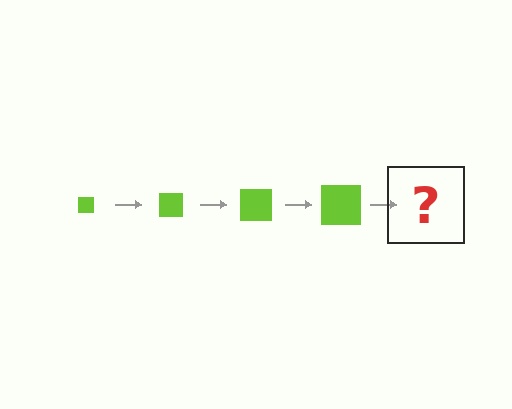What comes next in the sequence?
The next element should be a lime square, larger than the previous one.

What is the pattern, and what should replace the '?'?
The pattern is that the square gets progressively larger each step. The '?' should be a lime square, larger than the previous one.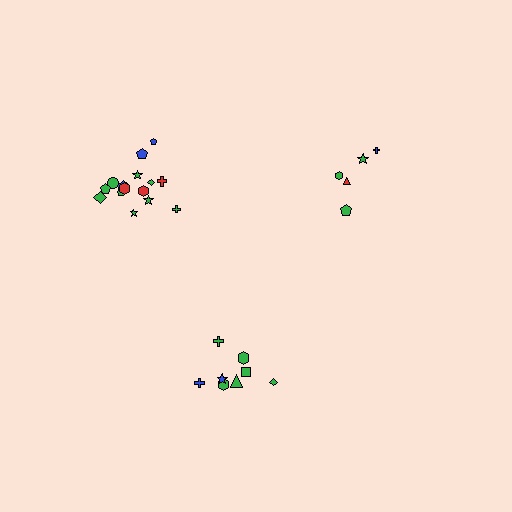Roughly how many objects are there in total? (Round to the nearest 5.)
Roughly 30 objects in total.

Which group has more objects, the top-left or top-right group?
The top-left group.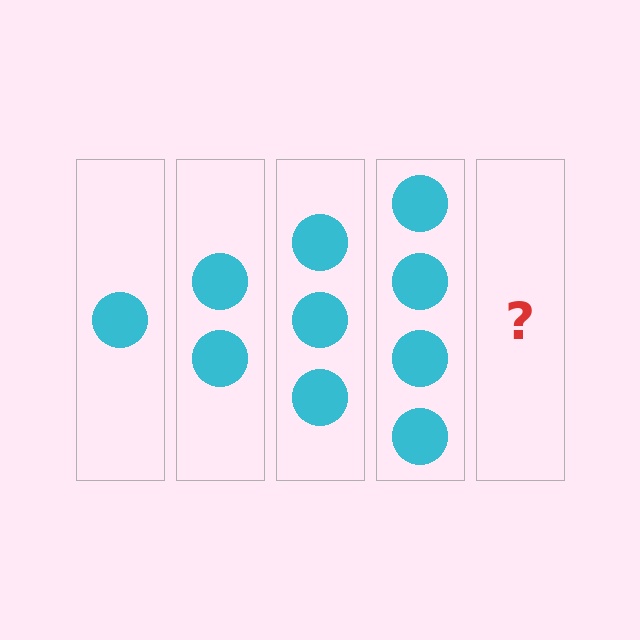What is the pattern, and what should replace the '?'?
The pattern is that each step adds one more circle. The '?' should be 5 circles.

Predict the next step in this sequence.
The next step is 5 circles.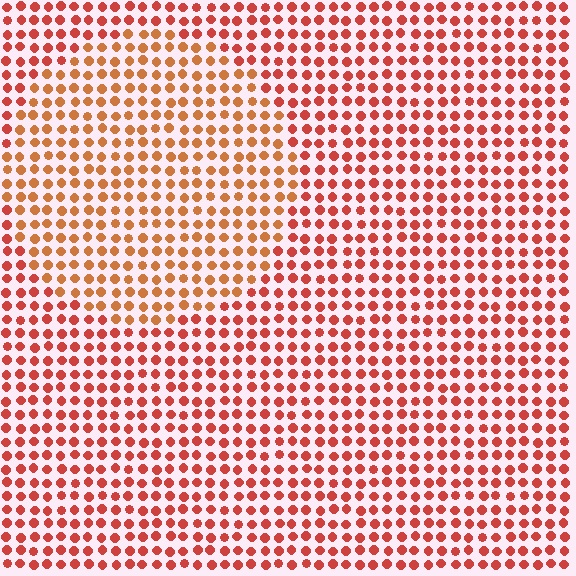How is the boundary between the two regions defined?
The boundary is defined purely by a slight shift in hue (about 23 degrees). Spacing, size, and orientation are identical on both sides.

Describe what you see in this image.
The image is filled with small red elements in a uniform arrangement. A circle-shaped region is visible where the elements are tinted to a slightly different hue, forming a subtle color boundary.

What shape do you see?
I see a circle.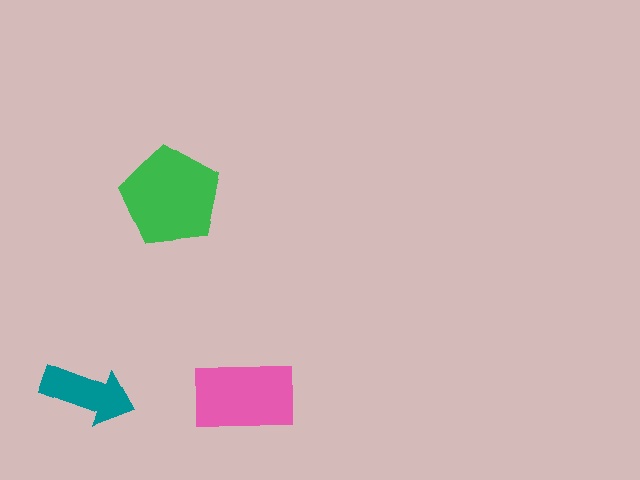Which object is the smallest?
The teal arrow.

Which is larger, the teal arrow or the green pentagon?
The green pentagon.